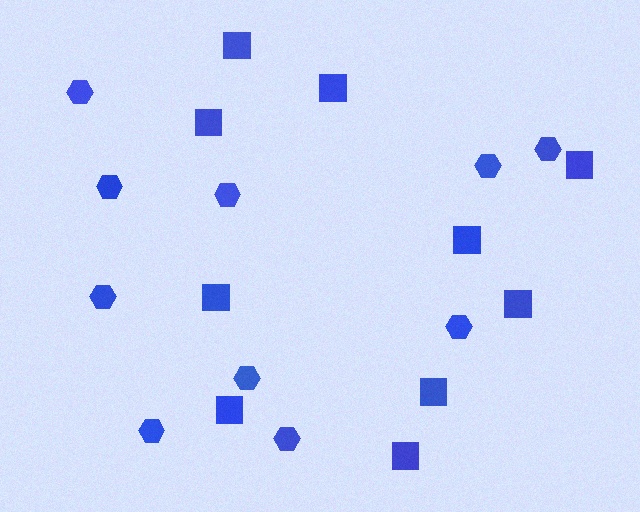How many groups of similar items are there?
There are 2 groups: one group of squares (10) and one group of hexagons (10).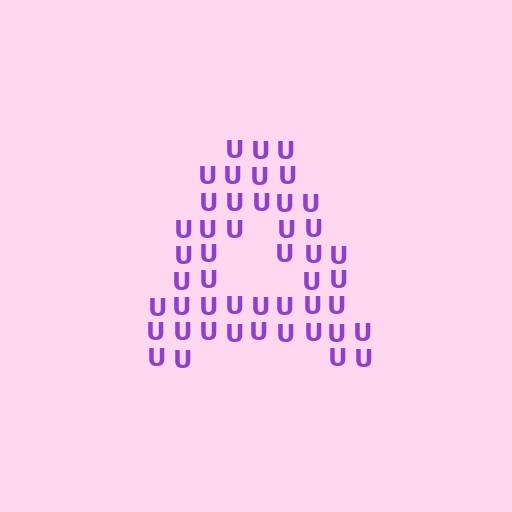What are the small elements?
The small elements are letter U's.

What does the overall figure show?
The overall figure shows the letter A.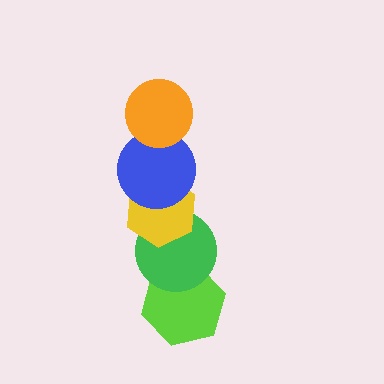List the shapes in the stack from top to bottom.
From top to bottom: the orange circle, the blue circle, the yellow hexagon, the green circle, the lime hexagon.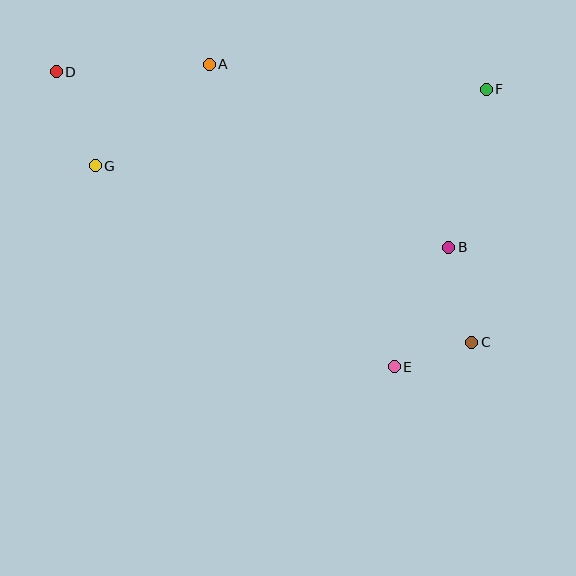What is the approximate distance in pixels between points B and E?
The distance between B and E is approximately 132 pixels.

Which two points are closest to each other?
Points C and E are closest to each other.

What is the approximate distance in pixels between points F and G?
The distance between F and G is approximately 398 pixels.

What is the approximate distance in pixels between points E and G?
The distance between E and G is approximately 360 pixels.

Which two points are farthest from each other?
Points C and D are farthest from each other.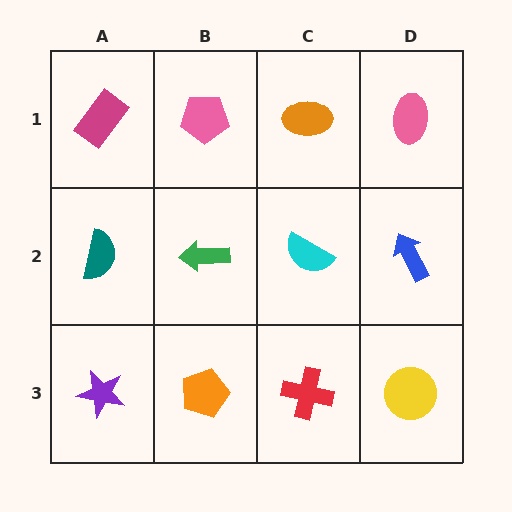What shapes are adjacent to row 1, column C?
A cyan semicircle (row 2, column C), a pink pentagon (row 1, column B), a pink ellipse (row 1, column D).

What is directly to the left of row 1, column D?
An orange ellipse.